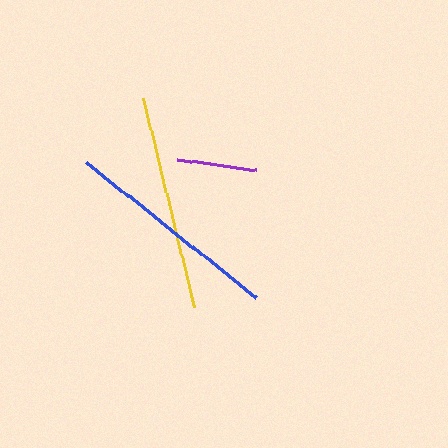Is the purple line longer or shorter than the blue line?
The blue line is longer than the purple line.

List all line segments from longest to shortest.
From longest to shortest: blue, yellow, purple.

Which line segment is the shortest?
The purple line is the shortest at approximately 80 pixels.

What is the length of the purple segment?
The purple segment is approximately 80 pixels long.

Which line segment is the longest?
The blue line is the longest at approximately 218 pixels.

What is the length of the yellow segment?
The yellow segment is approximately 215 pixels long.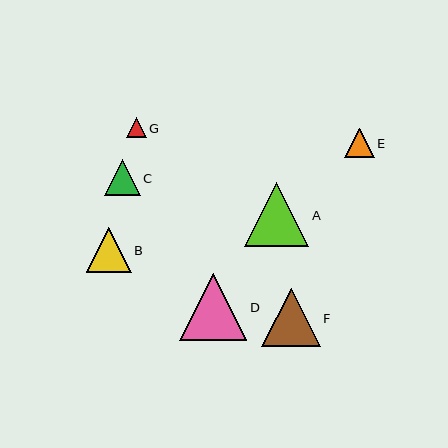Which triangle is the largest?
Triangle D is the largest with a size of approximately 67 pixels.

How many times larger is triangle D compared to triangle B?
Triangle D is approximately 1.5 times the size of triangle B.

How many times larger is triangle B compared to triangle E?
Triangle B is approximately 1.5 times the size of triangle E.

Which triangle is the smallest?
Triangle G is the smallest with a size of approximately 20 pixels.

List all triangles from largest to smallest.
From largest to smallest: D, A, F, B, C, E, G.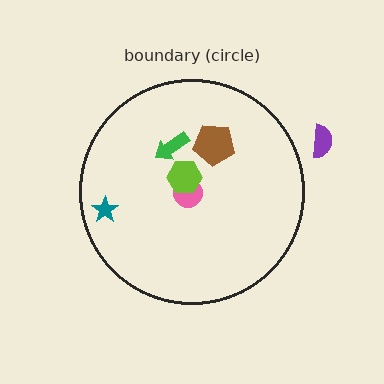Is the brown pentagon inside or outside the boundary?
Inside.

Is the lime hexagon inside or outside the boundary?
Inside.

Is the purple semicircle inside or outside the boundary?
Outside.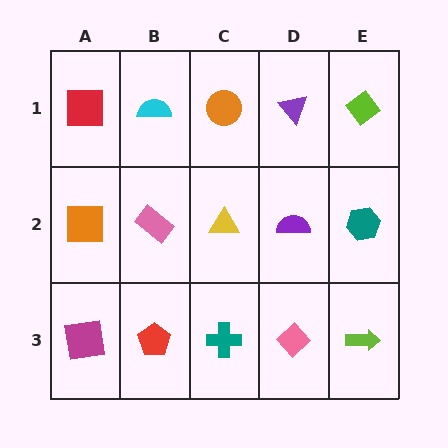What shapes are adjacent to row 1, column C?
A yellow triangle (row 2, column C), a cyan semicircle (row 1, column B), a purple triangle (row 1, column D).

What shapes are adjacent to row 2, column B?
A cyan semicircle (row 1, column B), a red pentagon (row 3, column B), an orange square (row 2, column A), a yellow triangle (row 2, column C).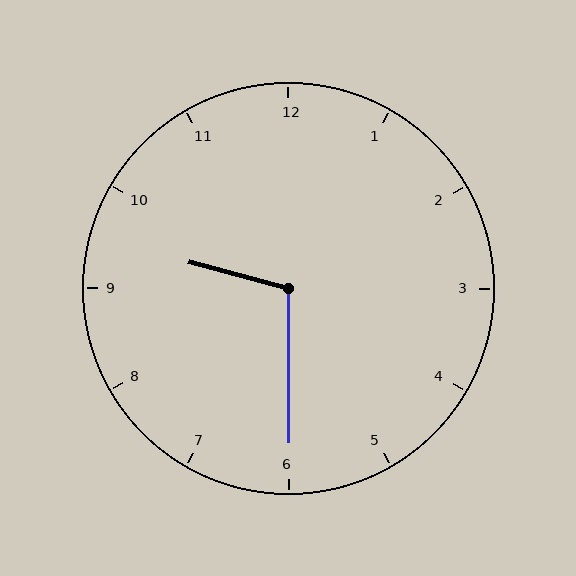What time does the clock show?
9:30.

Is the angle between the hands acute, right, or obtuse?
It is obtuse.